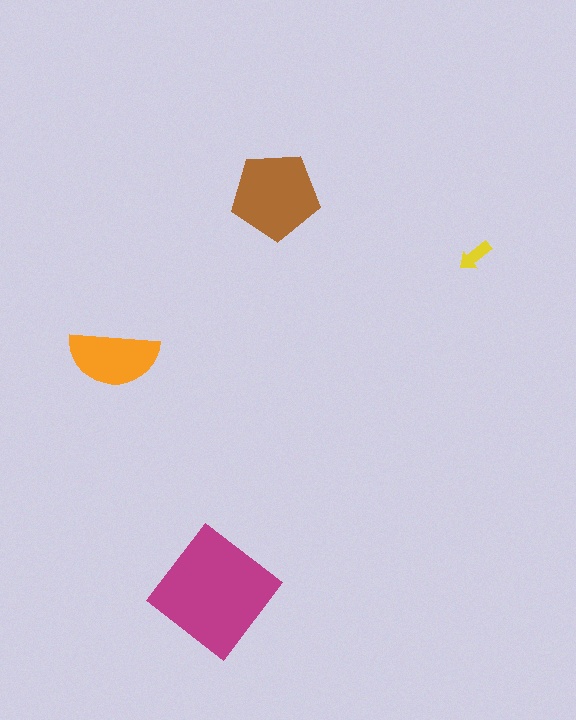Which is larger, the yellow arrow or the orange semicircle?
The orange semicircle.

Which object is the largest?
The magenta diamond.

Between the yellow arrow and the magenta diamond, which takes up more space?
The magenta diamond.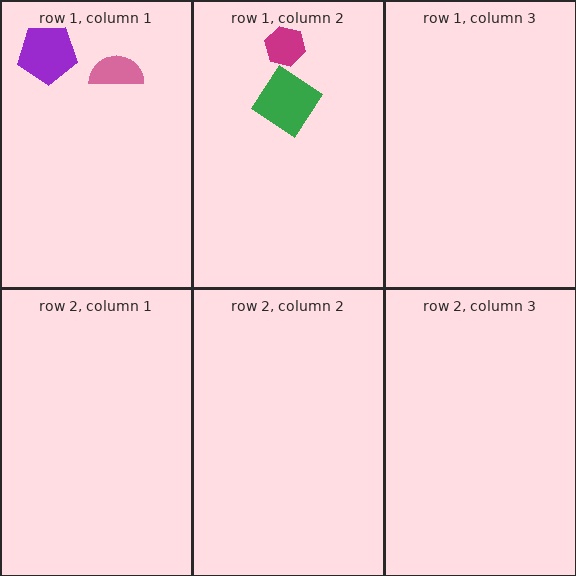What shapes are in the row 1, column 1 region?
The purple pentagon, the pink semicircle.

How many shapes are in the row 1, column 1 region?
2.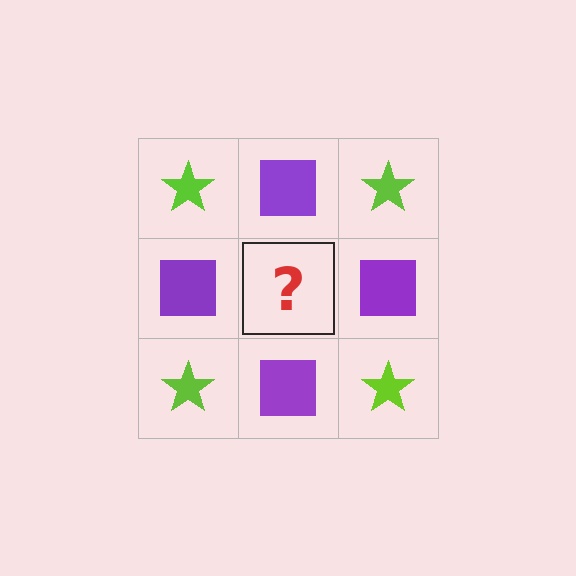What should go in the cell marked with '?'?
The missing cell should contain a lime star.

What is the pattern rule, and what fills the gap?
The rule is that it alternates lime star and purple square in a checkerboard pattern. The gap should be filled with a lime star.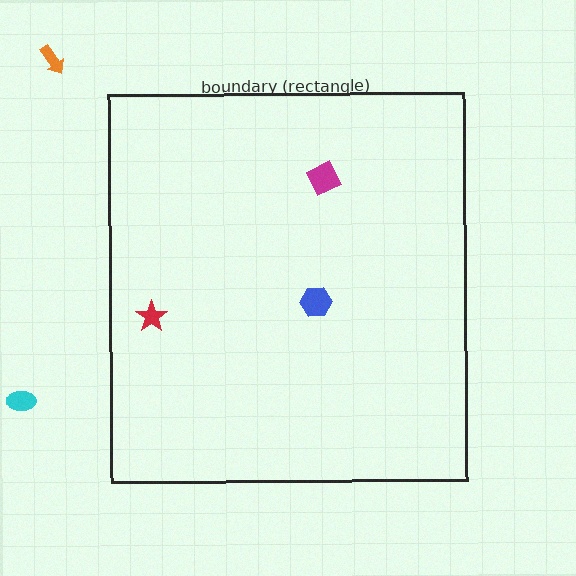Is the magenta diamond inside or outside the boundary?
Inside.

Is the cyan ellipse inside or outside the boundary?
Outside.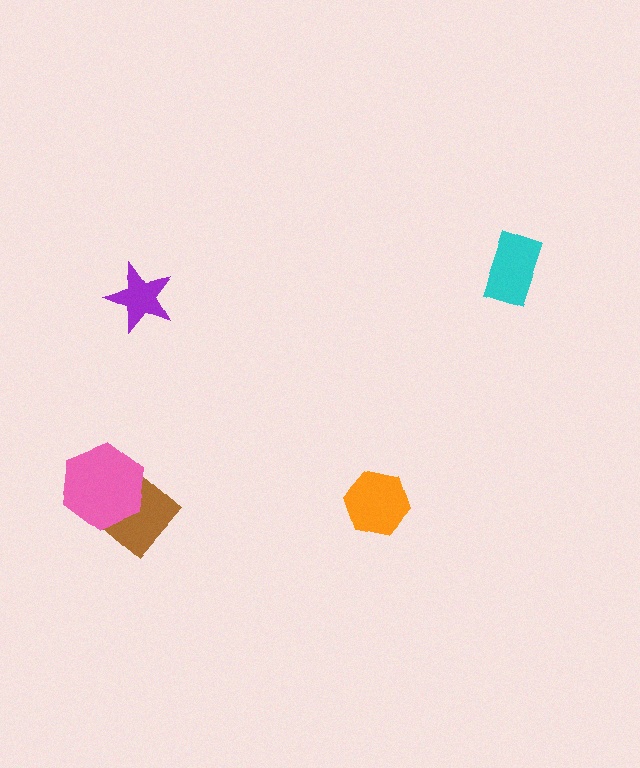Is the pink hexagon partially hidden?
No, no other shape covers it.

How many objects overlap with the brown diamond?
1 object overlaps with the brown diamond.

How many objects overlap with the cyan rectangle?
0 objects overlap with the cyan rectangle.